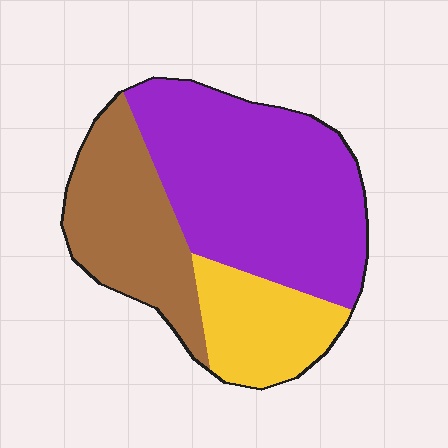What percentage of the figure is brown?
Brown covers about 30% of the figure.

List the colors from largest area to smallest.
From largest to smallest: purple, brown, yellow.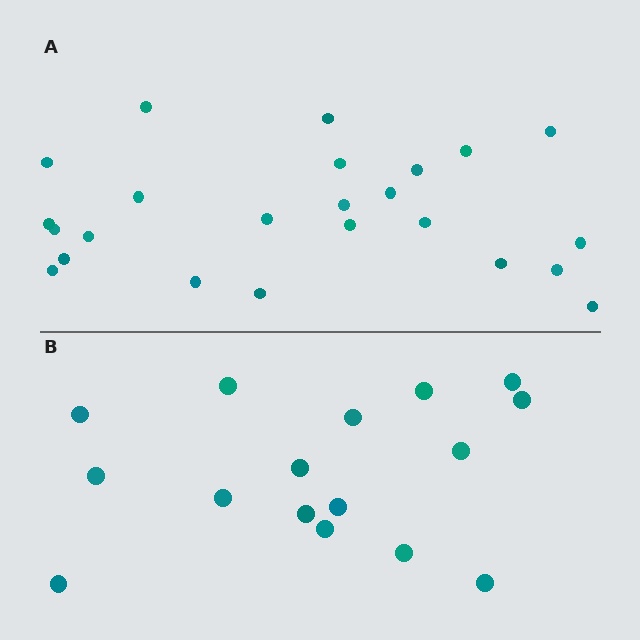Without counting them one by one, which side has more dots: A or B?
Region A (the top region) has more dots.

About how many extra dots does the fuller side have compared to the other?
Region A has roughly 8 or so more dots than region B.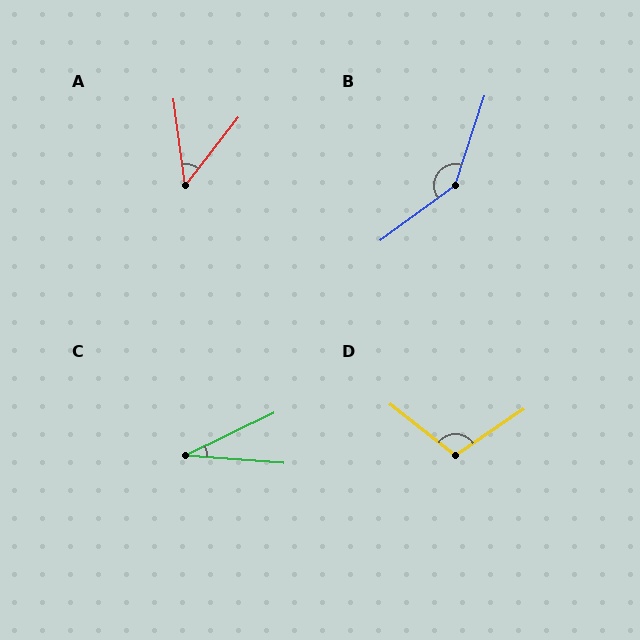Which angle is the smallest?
C, at approximately 30 degrees.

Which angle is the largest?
B, at approximately 144 degrees.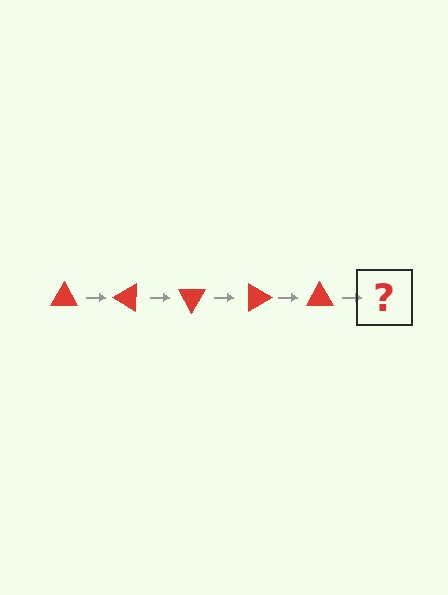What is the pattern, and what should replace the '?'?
The pattern is that the triangle rotates 30 degrees each step. The '?' should be a red triangle rotated 150 degrees.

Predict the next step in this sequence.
The next step is a red triangle rotated 150 degrees.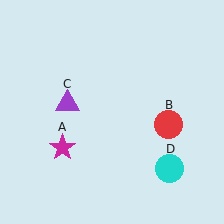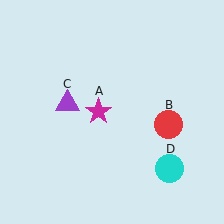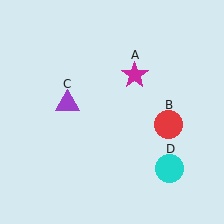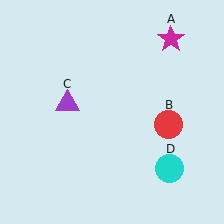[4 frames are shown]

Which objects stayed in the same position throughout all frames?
Red circle (object B) and purple triangle (object C) and cyan circle (object D) remained stationary.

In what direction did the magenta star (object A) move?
The magenta star (object A) moved up and to the right.